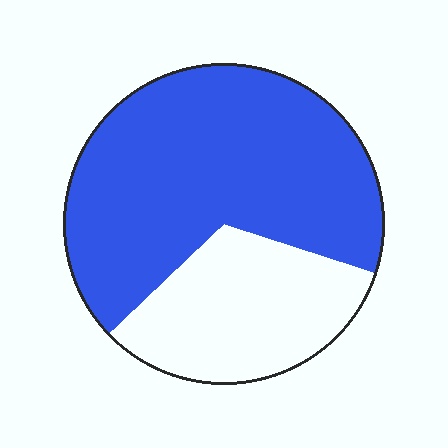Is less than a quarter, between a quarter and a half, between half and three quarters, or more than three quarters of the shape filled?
Between half and three quarters.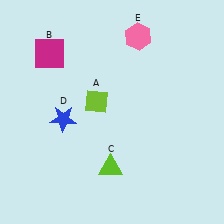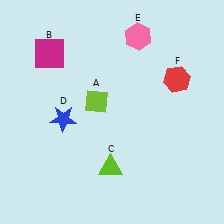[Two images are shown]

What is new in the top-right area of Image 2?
A red hexagon (F) was added in the top-right area of Image 2.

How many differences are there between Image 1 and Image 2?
There is 1 difference between the two images.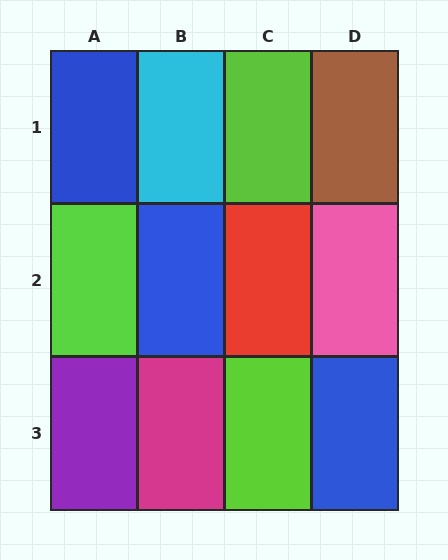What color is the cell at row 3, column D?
Blue.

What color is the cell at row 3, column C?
Lime.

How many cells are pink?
1 cell is pink.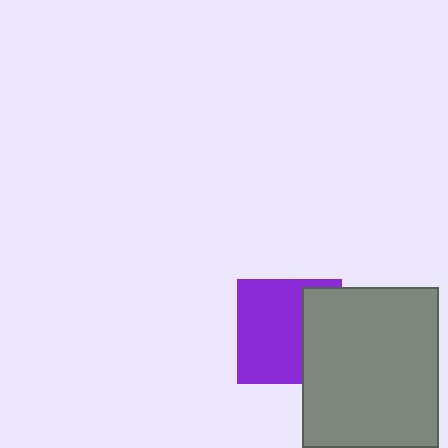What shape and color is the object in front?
The object in front is a gray rectangle.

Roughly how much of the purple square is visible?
About half of it is visible (roughly 64%).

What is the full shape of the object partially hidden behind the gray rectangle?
The partially hidden object is a purple square.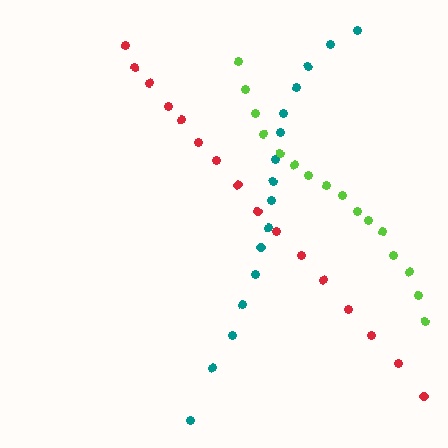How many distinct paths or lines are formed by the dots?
There are 3 distinct paths.